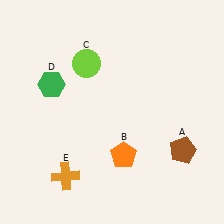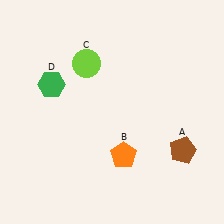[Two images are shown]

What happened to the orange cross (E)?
The orange cross (E) was removed in Image 2. It was in the bottom-left area of Image 1.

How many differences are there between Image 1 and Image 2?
There is 1 difference between the two images.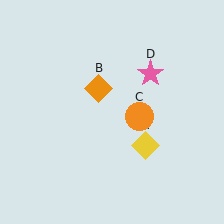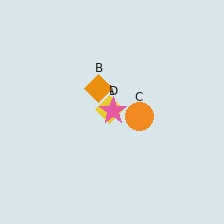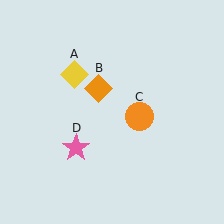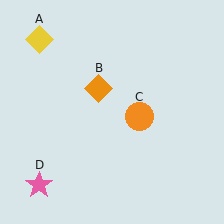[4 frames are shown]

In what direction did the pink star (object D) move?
The pink star (object D) moved down and to the left.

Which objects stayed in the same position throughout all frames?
Orange diamond (object B) and orange circle (object C) remained stationary.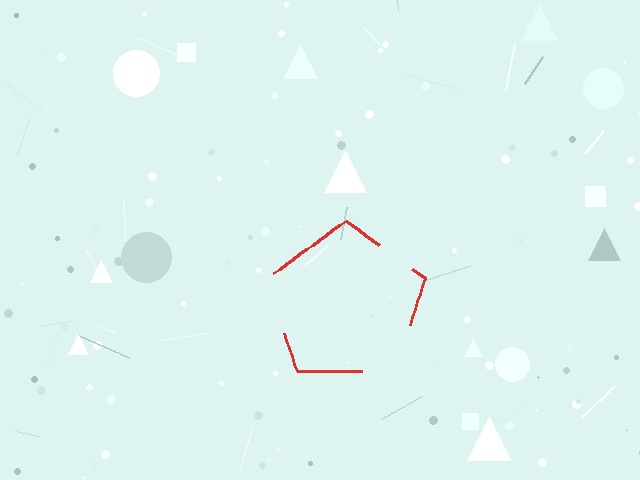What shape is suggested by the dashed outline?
The dashed outline suggests a pentagon.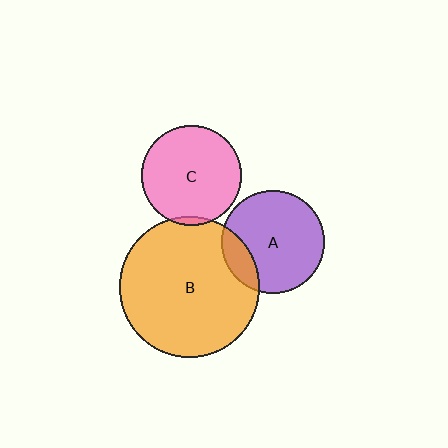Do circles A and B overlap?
Yes.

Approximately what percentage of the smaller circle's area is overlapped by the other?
Approximately 15%.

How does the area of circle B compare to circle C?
Approximately 2.0 times.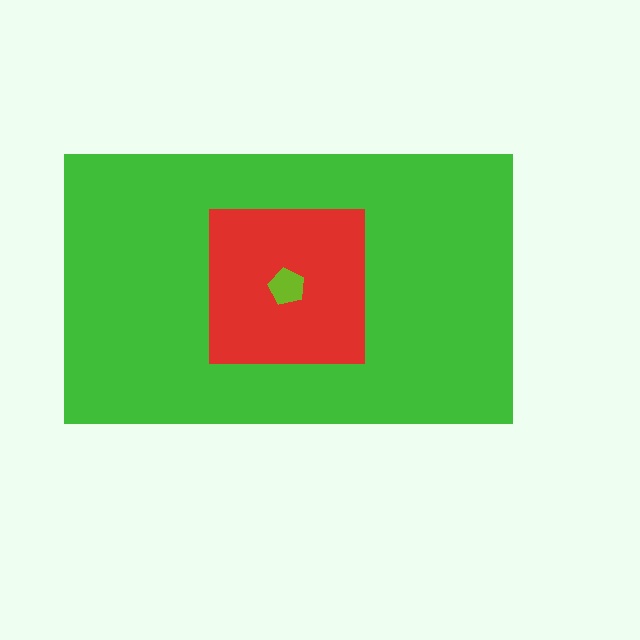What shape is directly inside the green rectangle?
The red square.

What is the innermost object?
The lime pentagon.